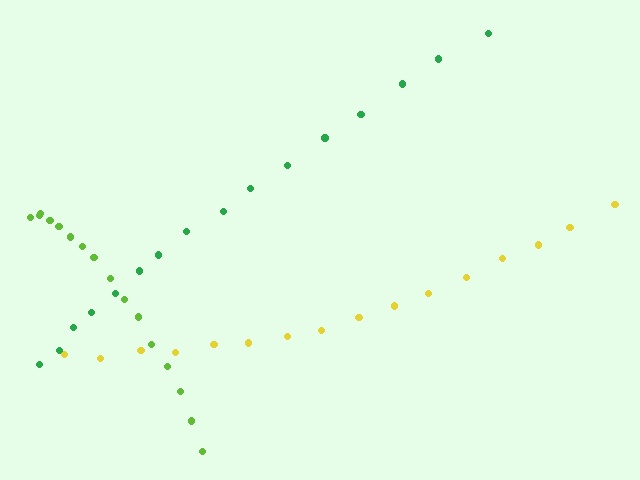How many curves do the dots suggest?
There are 3 distinct paths.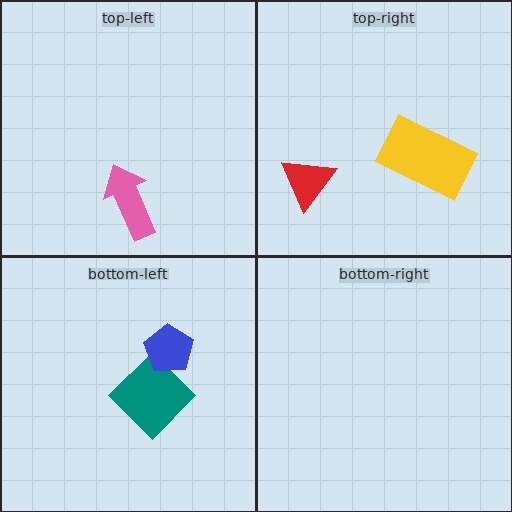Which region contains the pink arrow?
The top-left region.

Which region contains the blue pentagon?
The bottom-left region.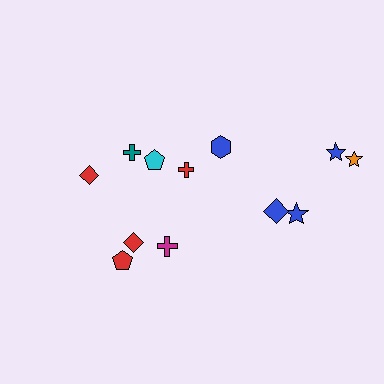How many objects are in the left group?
There are 7 objects.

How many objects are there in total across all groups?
There are 12 objects.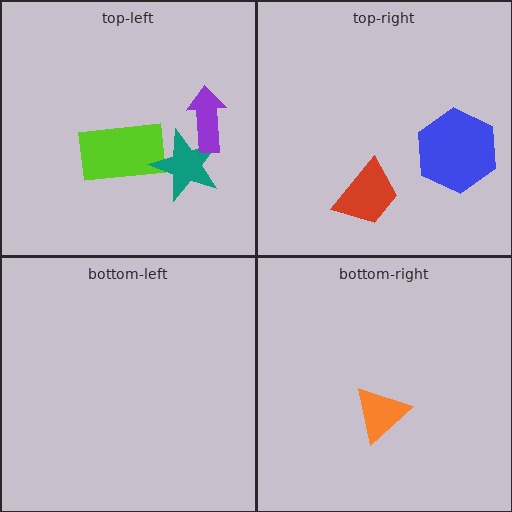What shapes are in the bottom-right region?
The orange triangle.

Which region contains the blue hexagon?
The top-right region.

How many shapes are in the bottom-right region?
1.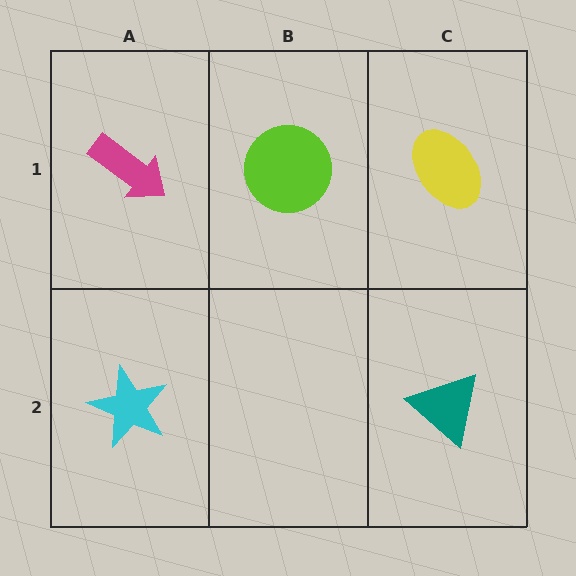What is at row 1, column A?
A magenta arrow.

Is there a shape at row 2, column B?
No, that cell is empty.